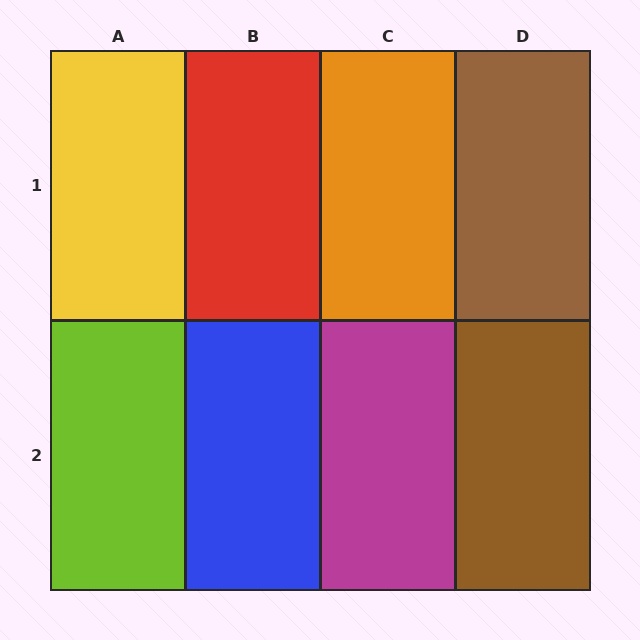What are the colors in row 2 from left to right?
Lime, blue, magenta, brown.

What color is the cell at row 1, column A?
Yellow.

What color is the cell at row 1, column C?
Orange.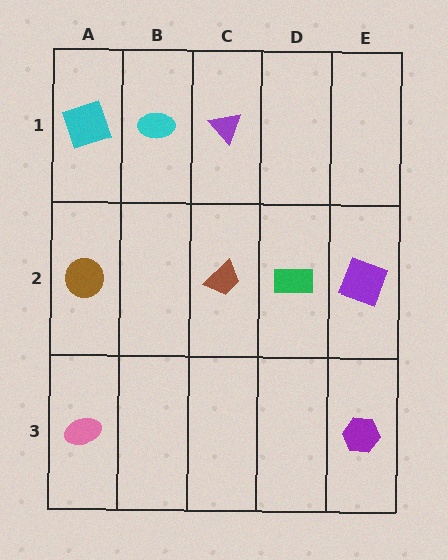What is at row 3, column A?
A pink ellipse.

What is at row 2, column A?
A brown circle.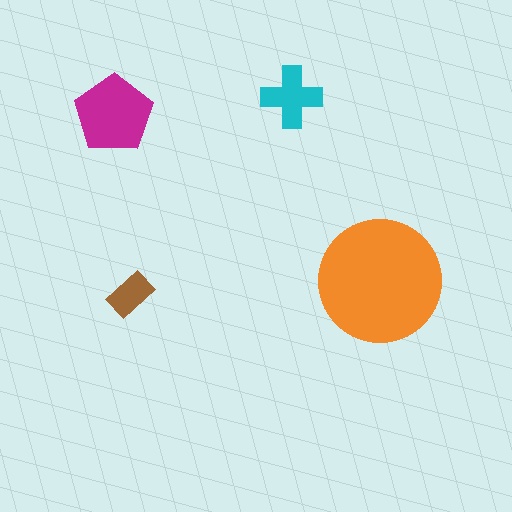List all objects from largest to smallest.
The orange circle, the magenta pentagon, the cyan cross, the brown rectangle.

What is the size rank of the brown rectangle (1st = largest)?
4th.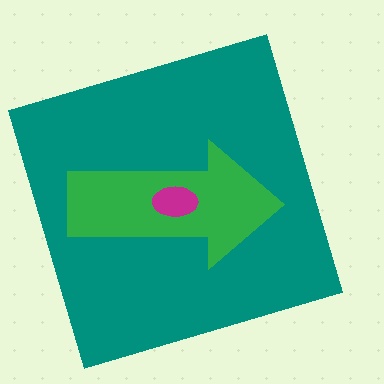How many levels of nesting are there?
3.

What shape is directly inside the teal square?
The green arrow.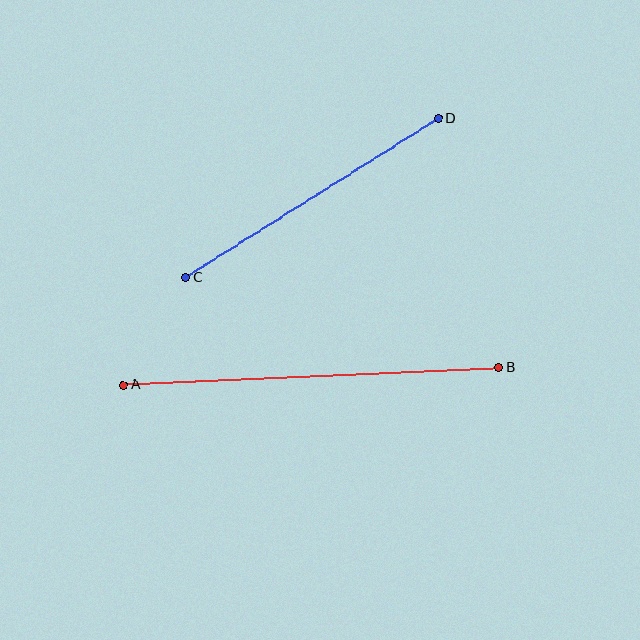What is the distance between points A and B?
The distance is approximately 376 pixels.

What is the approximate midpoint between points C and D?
The midpoint is at approximately (312, 198) pixels.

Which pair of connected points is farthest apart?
Points A and B are farthest apart.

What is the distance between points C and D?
The distance is approximately 299 pixels.